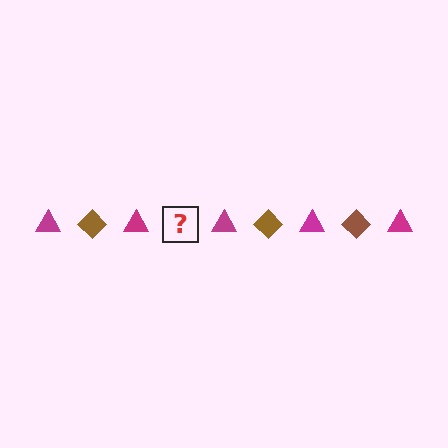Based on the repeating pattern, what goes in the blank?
The blank should be a brown diamond.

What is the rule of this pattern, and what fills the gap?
The rule is that the pattern alternates between magenta triangle and brown diamond. The gap should be filled with a brown diamond.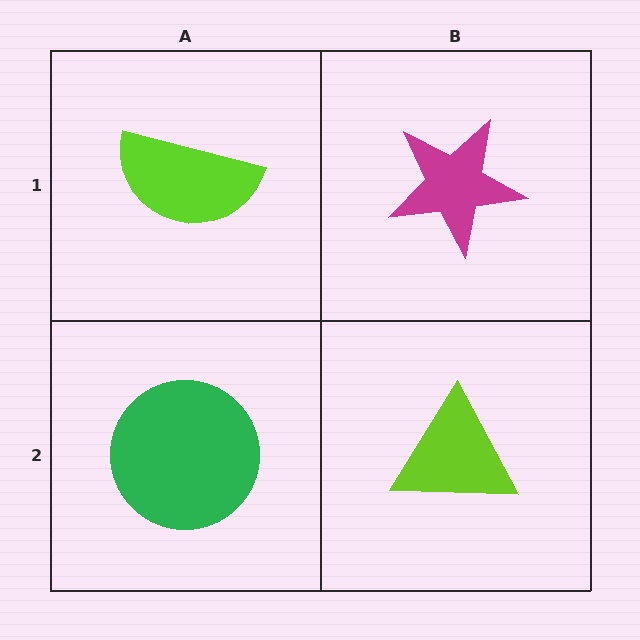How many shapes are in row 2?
2 shapes.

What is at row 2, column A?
A green circle.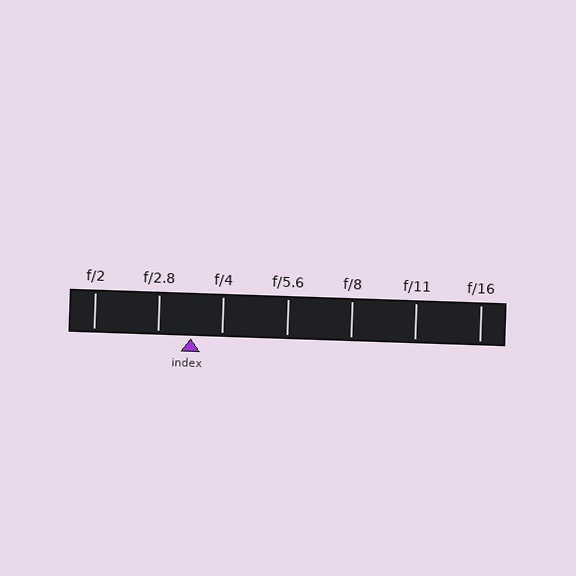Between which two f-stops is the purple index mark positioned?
The index mark is between f/2.8 and f/4.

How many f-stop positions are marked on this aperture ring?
There are 7 f-stop positions marked.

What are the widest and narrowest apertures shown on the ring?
The widest aperture shown is f/2 and the narrowest is f/16.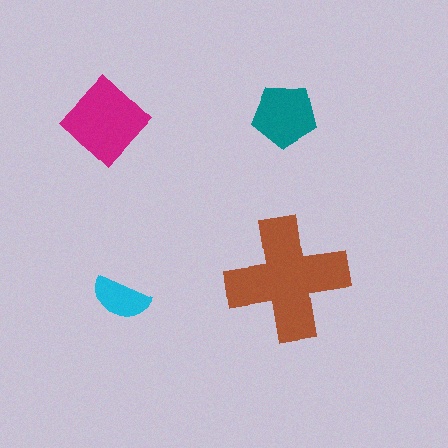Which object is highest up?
The teal pentagon is topmost.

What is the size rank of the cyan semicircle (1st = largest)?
4th.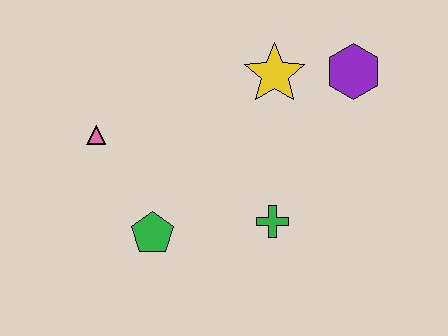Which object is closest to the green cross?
The green pentagon is closest to the green cross.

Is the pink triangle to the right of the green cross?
No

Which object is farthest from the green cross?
The pink triangle is farthest from the green cross.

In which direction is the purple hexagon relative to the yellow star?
The purple hexagon is to the right of the yellow star.